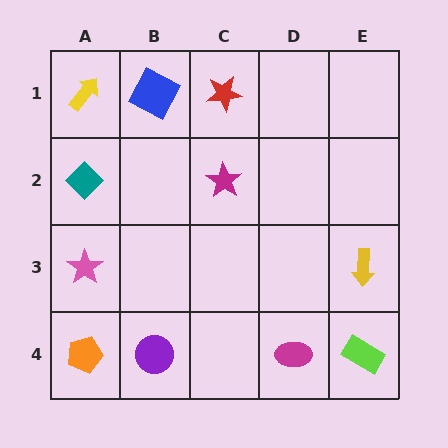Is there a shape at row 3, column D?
No, that cell is empty.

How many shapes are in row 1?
3 shapes.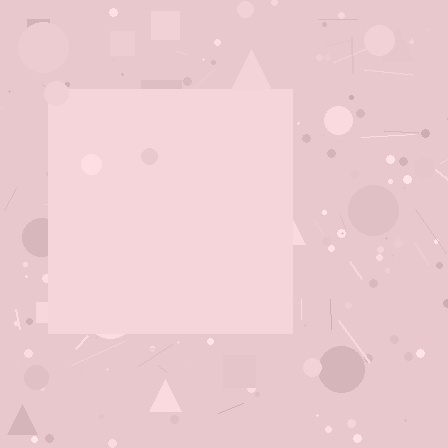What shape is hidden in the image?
A square is hidden in the image.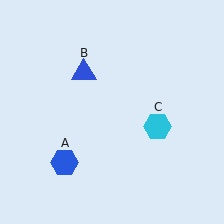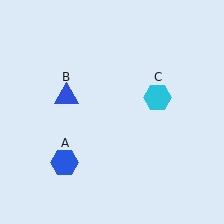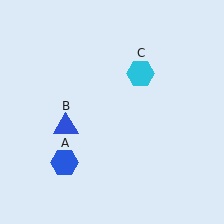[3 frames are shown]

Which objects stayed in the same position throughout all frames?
Blue hexagon (object A) remained stationary.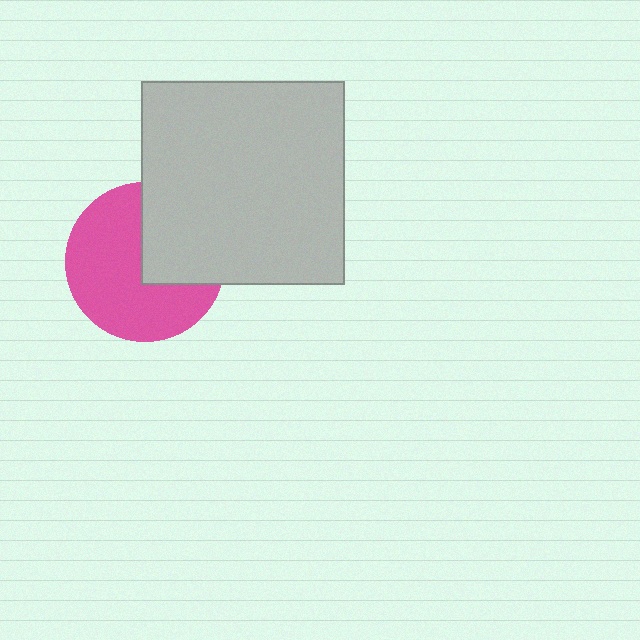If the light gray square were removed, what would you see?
You would see the complete pink circle.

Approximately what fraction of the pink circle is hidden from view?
Roughly 36% of the pink circle is hidden behind the light gray square.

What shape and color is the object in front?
The object in front is a light gray square.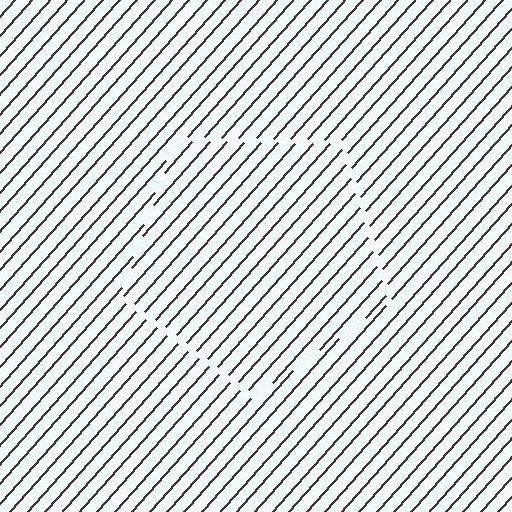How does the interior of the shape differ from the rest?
The interior of the shape contains the same grating, shifted by half a period — the contour is defined by the phase discontinuity where line-ends from the inner and outer gratings abut.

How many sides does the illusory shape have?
5 sides — the line-ends trace a pentagon.